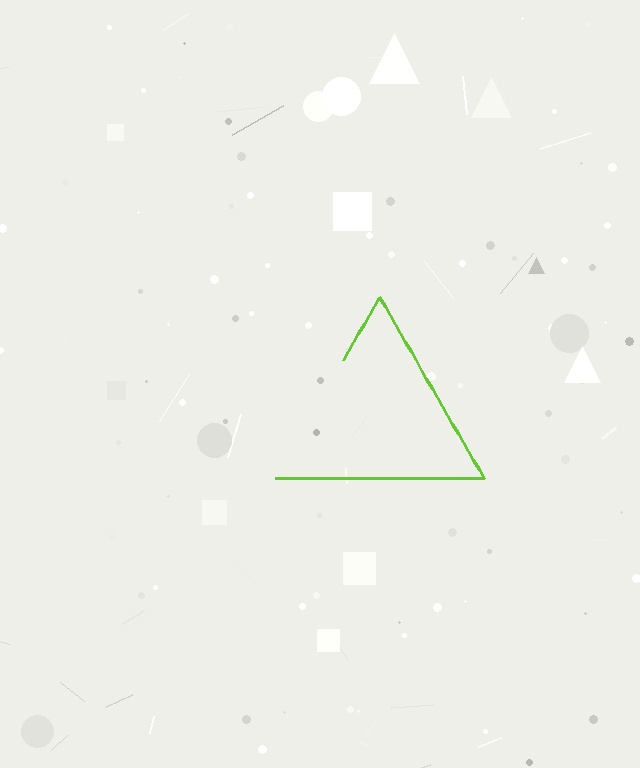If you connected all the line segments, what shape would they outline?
They would outline a triangle.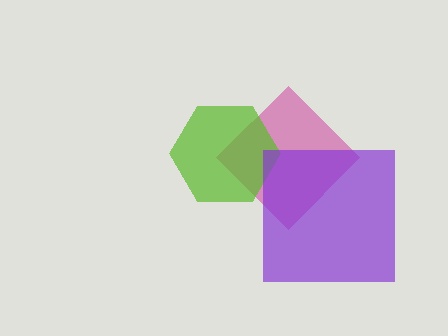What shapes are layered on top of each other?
The layered shapes are: a magenta diamond, a lime hexagon, a purple square.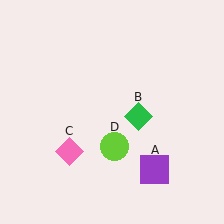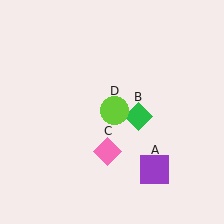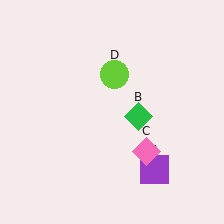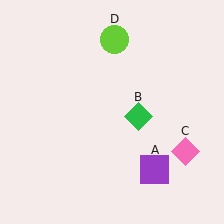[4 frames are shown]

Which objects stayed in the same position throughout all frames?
Purple square (object A) and green diamond (object B) remained stationary.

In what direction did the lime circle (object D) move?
The lime circle (object D) moved up.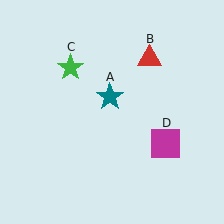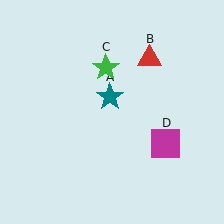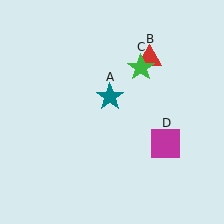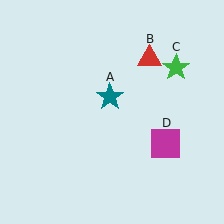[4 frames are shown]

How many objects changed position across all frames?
1 object changed position: green star (object C).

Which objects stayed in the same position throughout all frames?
Teal star (object A) and red triangle (object B) and magenta square (object D) remained stationary.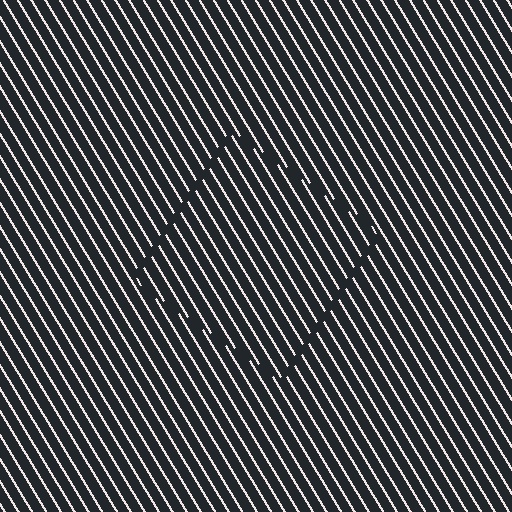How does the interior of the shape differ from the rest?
The interior of the shape contains the same grating, shifted by half a period — the contour is defined by the phase discontinuity where line-ends from the inner and outer gratings abut.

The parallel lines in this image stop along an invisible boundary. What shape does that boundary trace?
An illusory square. The interior of the shape contains the same grating, shifted by half a period — the contour is defined by the phase discontinuity where line-ends from the inner and outer gratings abut.